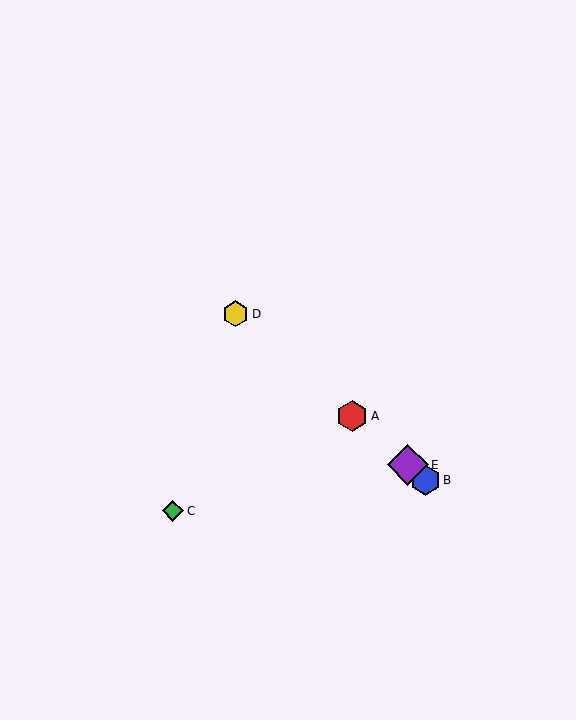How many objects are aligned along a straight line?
4 objects (A, B, D, E) are aligned along a straight line.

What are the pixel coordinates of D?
Object D is at (236, 314).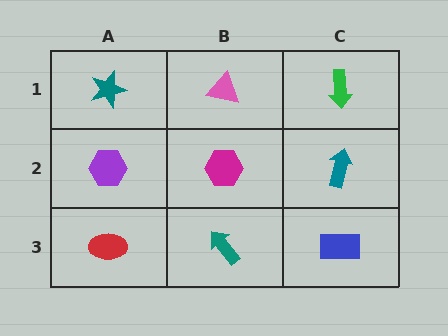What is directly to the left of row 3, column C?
A teal arrow.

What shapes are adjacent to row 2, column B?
A pink triangle (row 1, column B), a teal arrow (row 3, column B), a purple hexagon (row 2, column A), a teal arrow (row 2, column C).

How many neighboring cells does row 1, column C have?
2.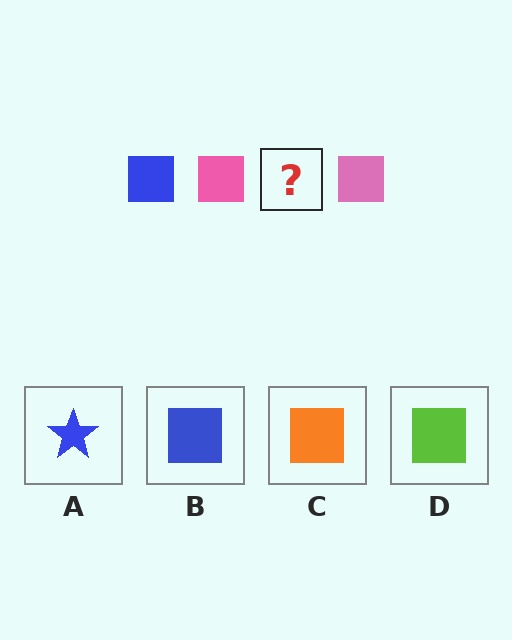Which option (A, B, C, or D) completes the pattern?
B.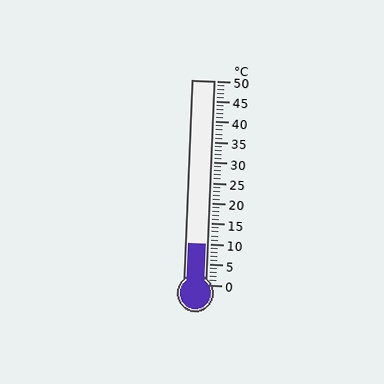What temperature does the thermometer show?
The thermometer shows approximately 10°C.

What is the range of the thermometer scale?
The thermometer scale ranges from 0°C to 50°C.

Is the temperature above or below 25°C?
The temperature is below 25°C.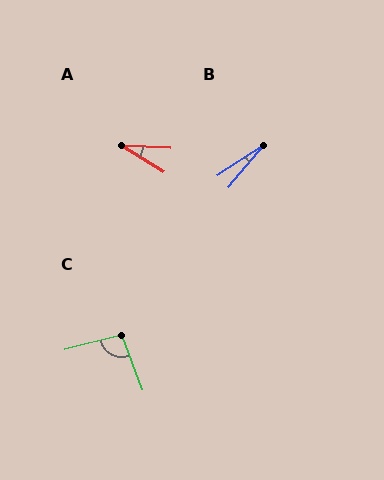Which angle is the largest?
C, at approximately 96 degrees.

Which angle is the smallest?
B, at approximately 17 degrees.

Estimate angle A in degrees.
Approximately 29 degrees.